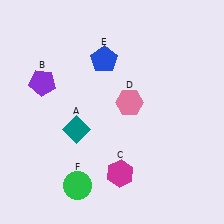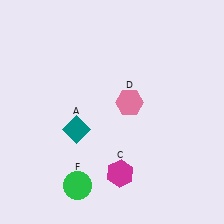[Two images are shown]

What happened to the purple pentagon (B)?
The purple pentagon (B) was removed in Image 2. It was in the top-left area of Image 1.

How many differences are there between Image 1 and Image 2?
There are 2 differences between the two images.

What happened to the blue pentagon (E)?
The blue pentagon (E) was removed in Image 2. It was in the top-left area of Image 1.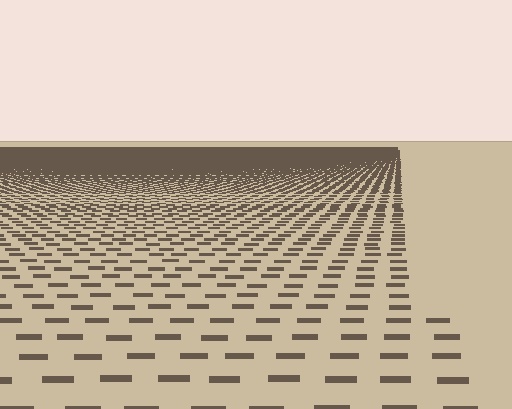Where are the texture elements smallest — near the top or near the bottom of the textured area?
Near the top.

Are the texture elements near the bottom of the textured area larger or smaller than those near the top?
Larger. Near the bottom, elements are closer to the viewer and appear at a bigger on-screen size.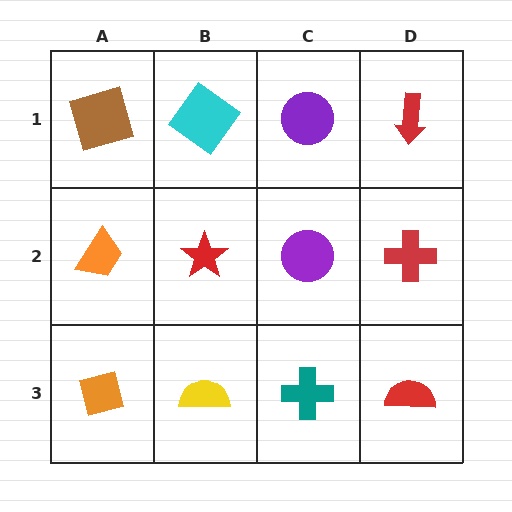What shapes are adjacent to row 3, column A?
An orange trapezoid (row 2, column A), a yellow semicircle (row 3, column B).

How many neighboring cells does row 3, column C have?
3.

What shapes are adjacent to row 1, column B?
A red star (row 2, column B), a brown square (row 1, column A), a purple circle (row 1, column C).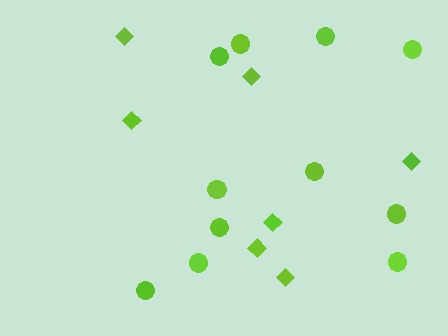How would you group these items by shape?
There are 2 groups: one group of diamonds (7) and one group of circles (11).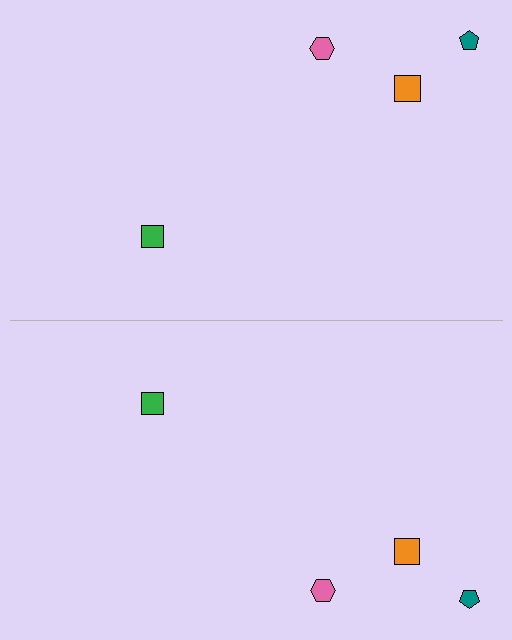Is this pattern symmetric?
Yes, this pattern has bilateral (reflection) symmetry.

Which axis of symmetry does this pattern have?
The pattern has a horizontal axis of symmetry running through the center of the image.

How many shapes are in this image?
There are 8 shapes in this image.